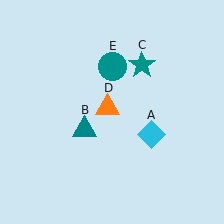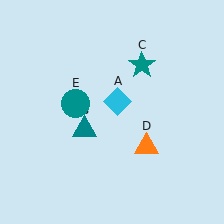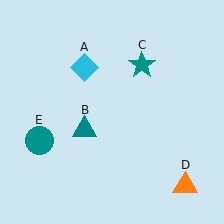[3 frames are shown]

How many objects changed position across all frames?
3 objects changed position: cyan diamond (object A), orange triangle (object D), teal circle (object E).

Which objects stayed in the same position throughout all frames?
Teal triangle (object B) and teal star (object C) remained stationary.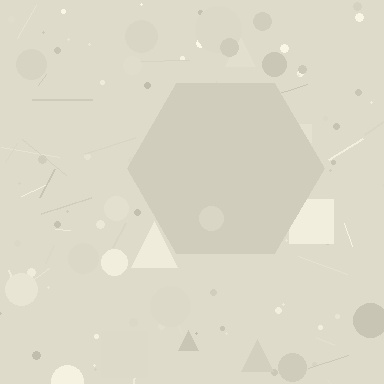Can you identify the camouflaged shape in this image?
The camouflaged shape is a hexagon.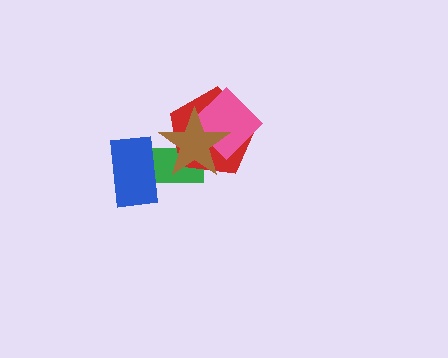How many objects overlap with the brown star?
3 objects overlap with the brown star.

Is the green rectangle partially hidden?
Yes, it is partially covered by another shape.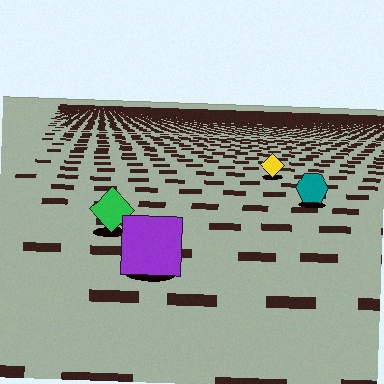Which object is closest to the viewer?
The purple square is closest. The texture marks near it are larger and more spread out.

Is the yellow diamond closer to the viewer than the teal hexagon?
No. The teal hexagon is closer — you can tell from the texture gradient: the ground texture is coarser near it.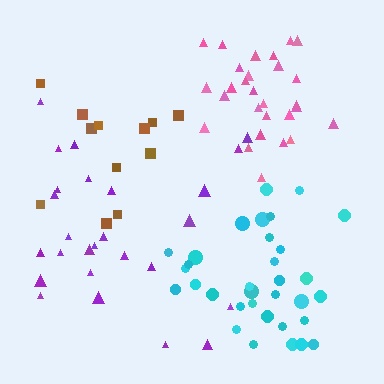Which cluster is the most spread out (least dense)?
Brown.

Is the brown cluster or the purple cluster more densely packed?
Purple.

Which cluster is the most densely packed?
Pink.